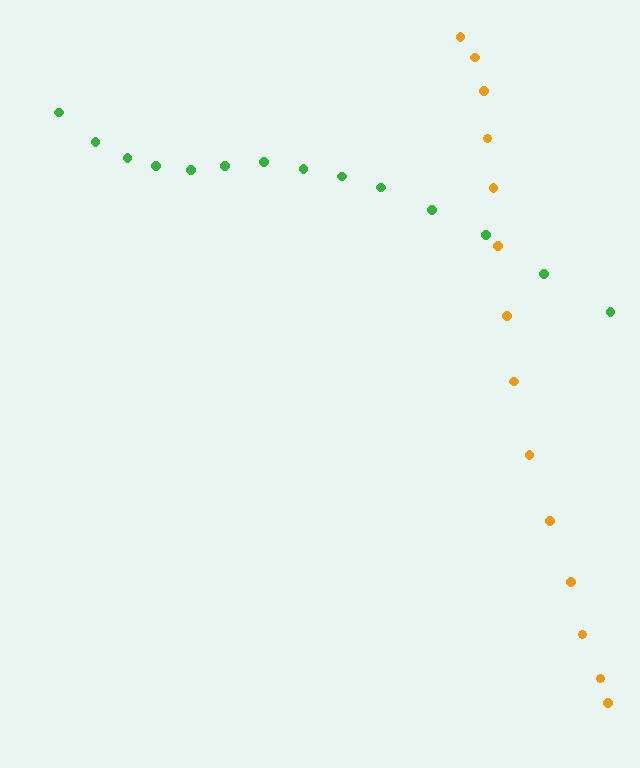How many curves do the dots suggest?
There are 2 distinct paths.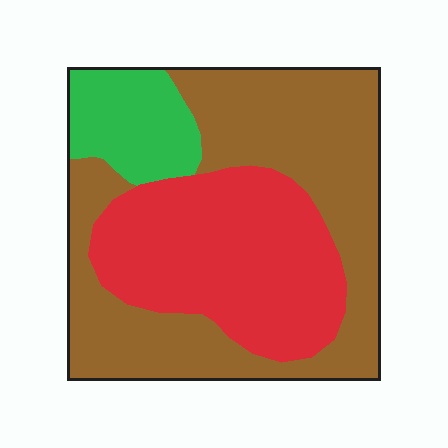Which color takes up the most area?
Brown, at roughly 50%.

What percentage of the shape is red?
Red takes up about three eighths (3/8) of the shape.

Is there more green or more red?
Red.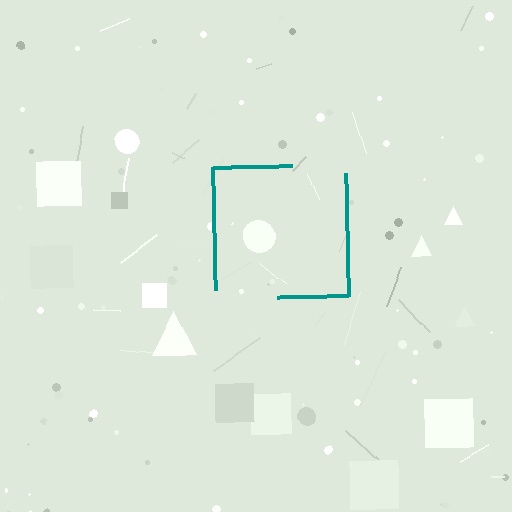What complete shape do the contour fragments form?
The contour fragments form a square.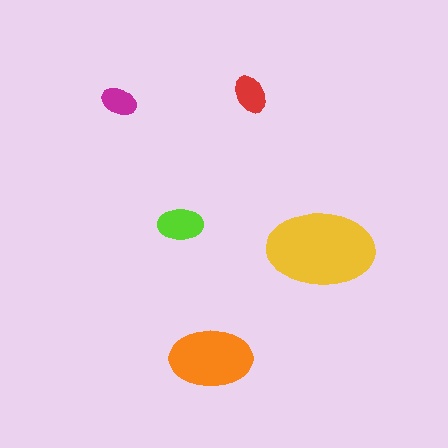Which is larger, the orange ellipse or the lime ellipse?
The orange one.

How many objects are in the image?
There are 5 objects in the image.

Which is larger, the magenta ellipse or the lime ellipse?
The lime one.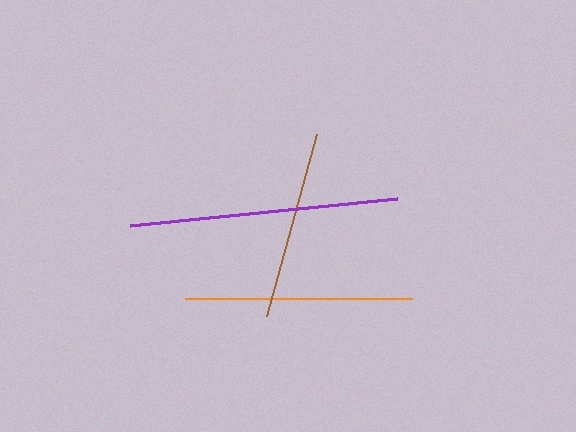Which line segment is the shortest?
The brown line is the shortest at approximately 189 pixels.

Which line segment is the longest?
The purple line is the longest at approximately 269 pixels.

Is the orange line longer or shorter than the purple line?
The purple line is longer than the orange line.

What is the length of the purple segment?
The purple segment is approximately 269 pixels long.